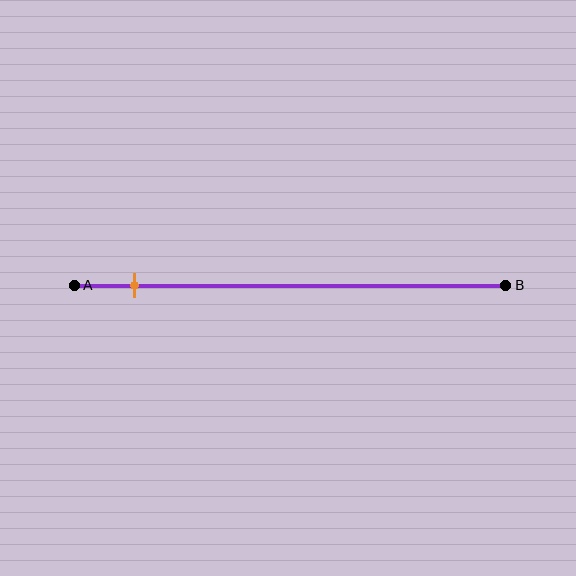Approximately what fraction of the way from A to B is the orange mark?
The orange mark is approximately 15% of the way from A to B.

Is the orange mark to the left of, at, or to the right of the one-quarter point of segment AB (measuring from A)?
The orange mark is to the left of the one-quarter point of segment AB.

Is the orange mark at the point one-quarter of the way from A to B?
No, the mark is at about 15% from A, not at the 25% one-quarter point.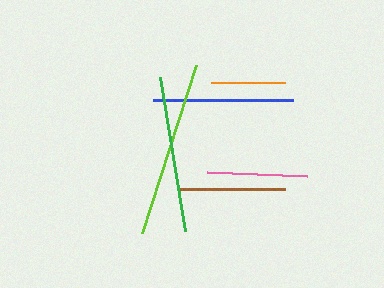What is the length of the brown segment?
The brown segment is approximately 108 pixels long.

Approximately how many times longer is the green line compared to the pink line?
The green line is approximately 1.6 times the length of the pink line.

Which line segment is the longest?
The lime line is the longest at approximately 176 pixels.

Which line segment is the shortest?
The orange line is the shortest at approximately 74 pixels.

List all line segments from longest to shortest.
From longest to shortest: lime, green, blue, brown, pink, orange.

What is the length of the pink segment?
The pink segment is approximately 99 pixels long.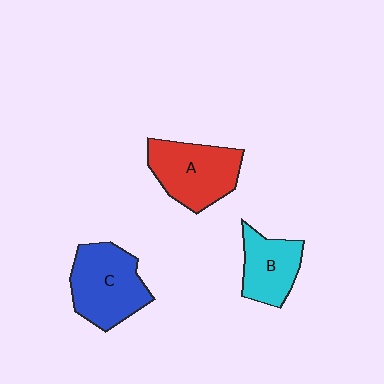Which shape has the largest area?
Shape C (blue).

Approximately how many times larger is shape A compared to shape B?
Approximately 1.3 times.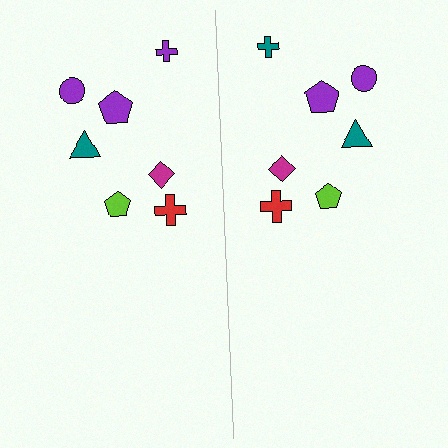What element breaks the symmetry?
The teal cross on the right side breaks the symmetry — its mirror counterpart is purple.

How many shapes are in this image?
There are 14 shapes in this image.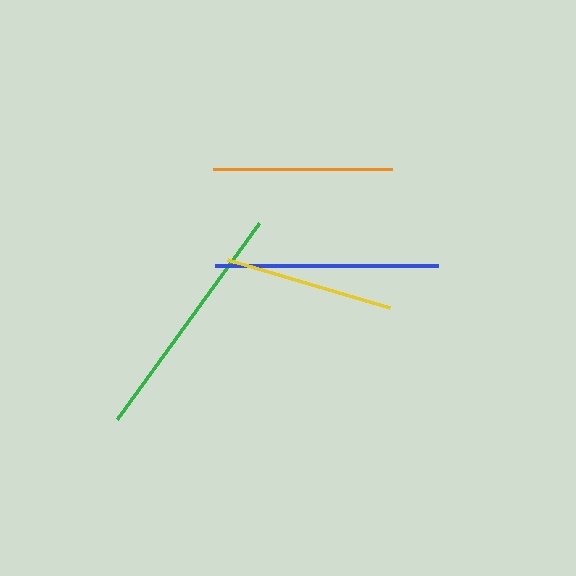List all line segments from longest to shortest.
From longest to shortest: green, blue, orange, yellow.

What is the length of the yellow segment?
The yellow segment is approximately 169 pixels long.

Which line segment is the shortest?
The yellow line is the shortest at approximately 169 pixels.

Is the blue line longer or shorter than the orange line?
The blue line is longer than the orange line.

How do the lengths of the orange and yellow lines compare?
The orange and yellow lines are approximately the same length.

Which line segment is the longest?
The green line is the longest at approximately 242 pixels.